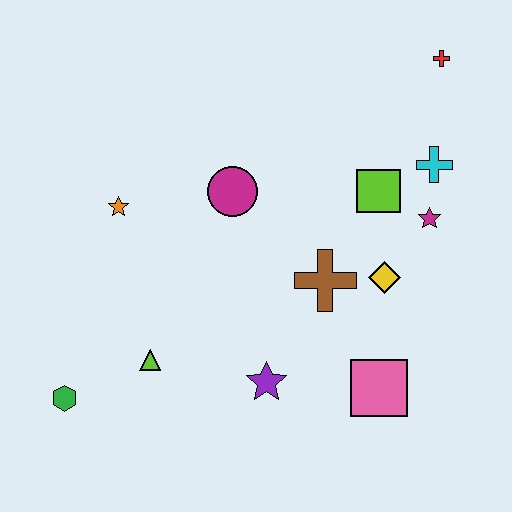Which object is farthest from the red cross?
The green hexagon is farthest from the red cross.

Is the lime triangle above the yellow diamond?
No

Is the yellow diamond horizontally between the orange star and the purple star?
No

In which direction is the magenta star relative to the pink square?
The magenta star is above the pink square.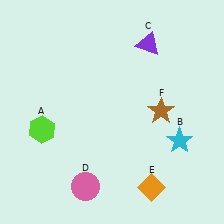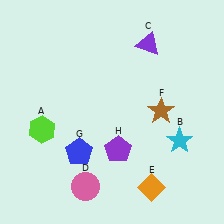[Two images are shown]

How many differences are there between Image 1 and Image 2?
There are 2 differences between the two images.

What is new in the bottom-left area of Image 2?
A blue pentagon (G) was added in the bottom-left area of Image 2.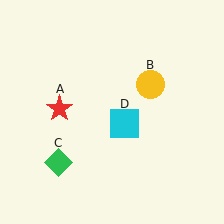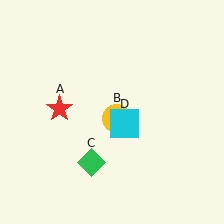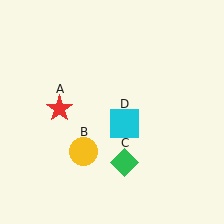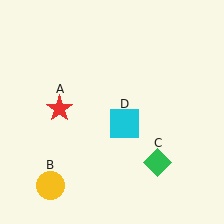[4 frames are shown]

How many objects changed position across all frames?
2 objects changed position: yellow circle (object B), green diamond (object C).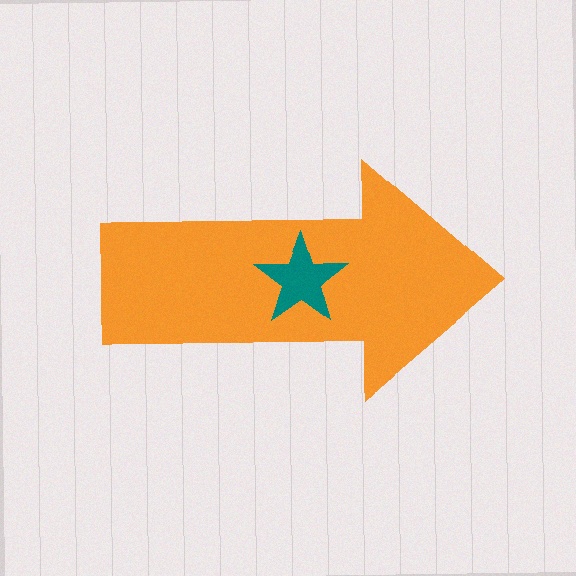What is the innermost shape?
The teal star.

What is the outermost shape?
The orange arrow.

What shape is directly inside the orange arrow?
The teal star.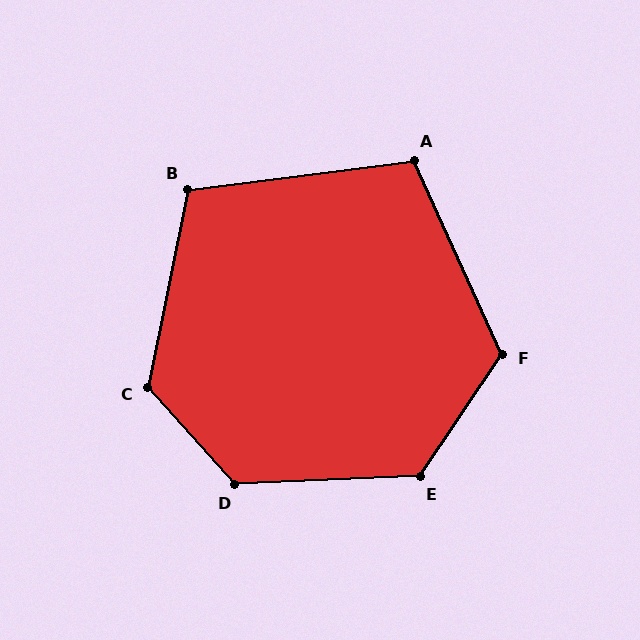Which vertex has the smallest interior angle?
A, at approximately 107 degrees.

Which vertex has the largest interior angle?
D, at approximately 129 degrees.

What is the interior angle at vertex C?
Approximately 126 degrees (obtuse).